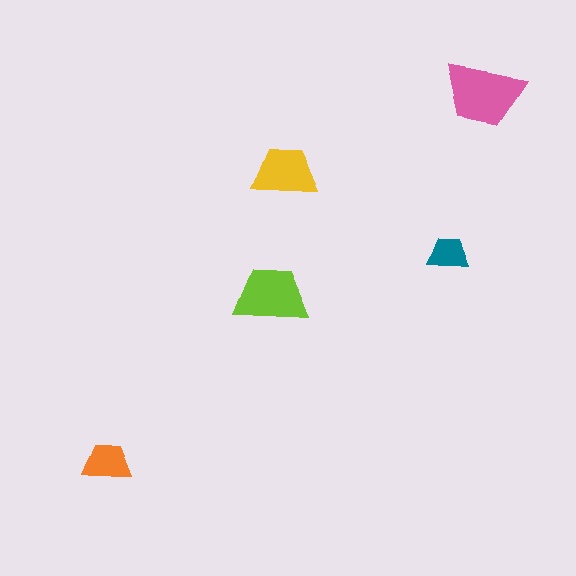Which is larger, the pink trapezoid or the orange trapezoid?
The pink one.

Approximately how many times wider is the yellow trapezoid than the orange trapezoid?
About 1.5 times wider.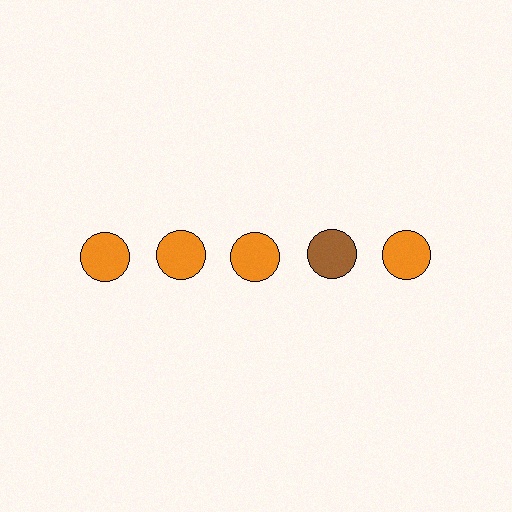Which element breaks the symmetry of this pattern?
The brown circle in the top row, second from right column breaks the symmetry. All other shapes are orange circles.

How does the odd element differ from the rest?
It has a different color: brown instead of orange.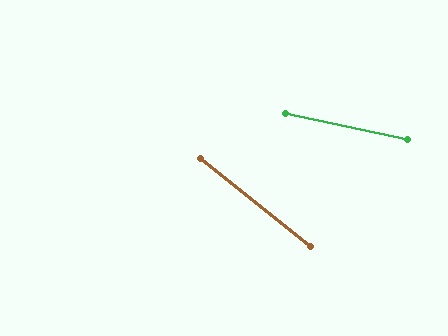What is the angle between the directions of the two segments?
Approximately 27 degrees.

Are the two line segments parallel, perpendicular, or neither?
Neither parallel nor perpendicular — they differ by about 27°.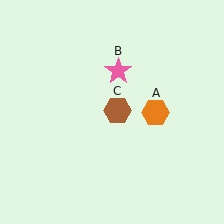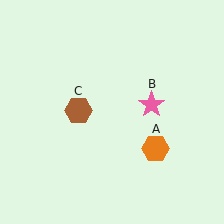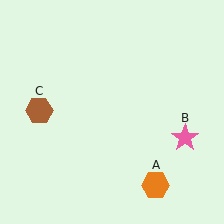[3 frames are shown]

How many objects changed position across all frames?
3 objects changed position: orange hexagon (object A), pink star (object B), brown hexagon (object C).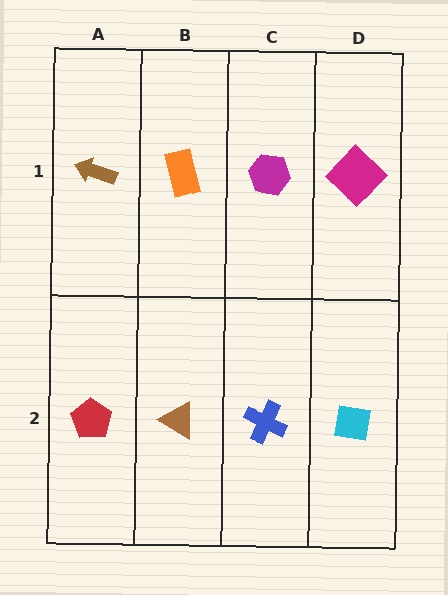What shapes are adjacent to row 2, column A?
A brown arrow (row 1, column A), a brown triangle (row 2, column B).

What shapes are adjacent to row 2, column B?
An orange rectangle (row 1, column B), a red pentagon (row 2, column A), a blue cross (row 2, column C).